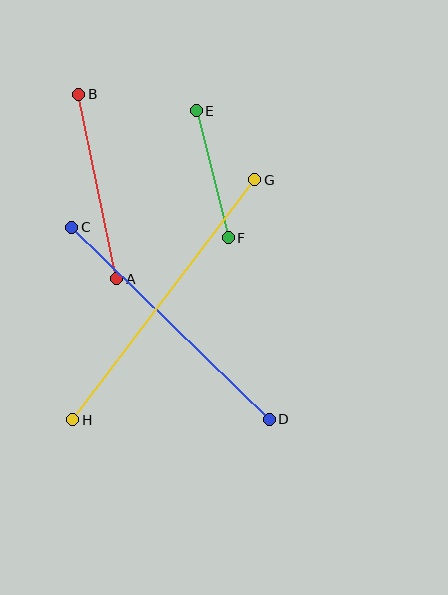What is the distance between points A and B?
The distance is approximately 188 pixels.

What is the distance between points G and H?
The distance is approximately 301 pixels.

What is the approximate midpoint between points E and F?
The midpoint is at approximately (212, 174) pixels.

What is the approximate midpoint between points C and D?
The midpoint is at approximately (170, 323) pixels.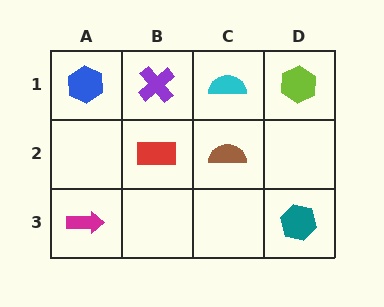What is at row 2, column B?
A red rectangle.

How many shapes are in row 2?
2 shapes.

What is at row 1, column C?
A cyan semicircle.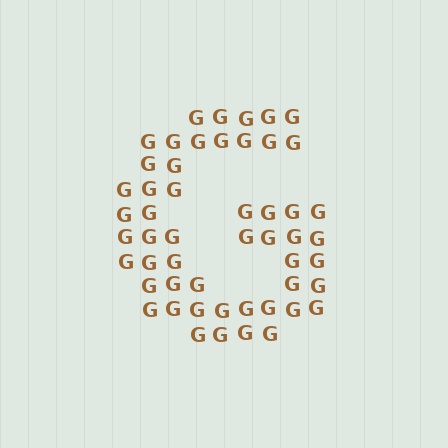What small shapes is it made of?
It is made of small letter G's.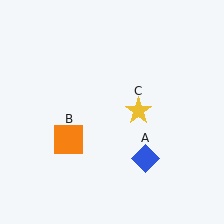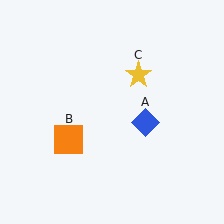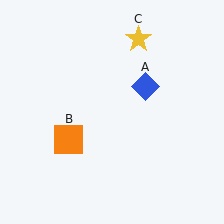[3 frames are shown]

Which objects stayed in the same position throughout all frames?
Orange square (object B) remained stationary.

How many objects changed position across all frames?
2 objects changed position: blue diamond (object A), yellow star (object C).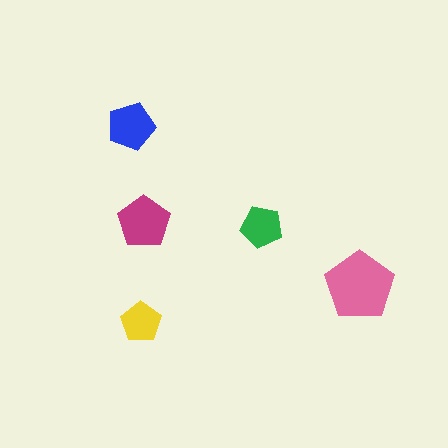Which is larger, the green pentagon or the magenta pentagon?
The magenta one.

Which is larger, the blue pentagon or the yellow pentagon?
The blue one.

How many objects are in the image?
There are 5 objects in the image.